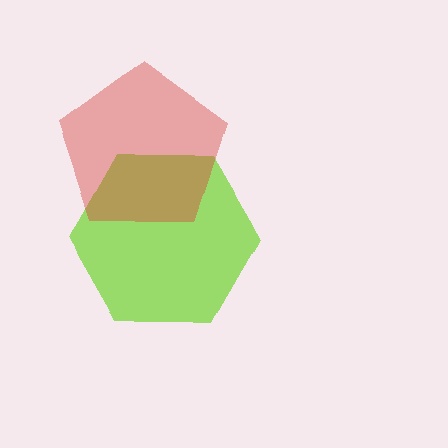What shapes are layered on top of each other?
The layered shapes are: a lime hexagon, a red pentagon.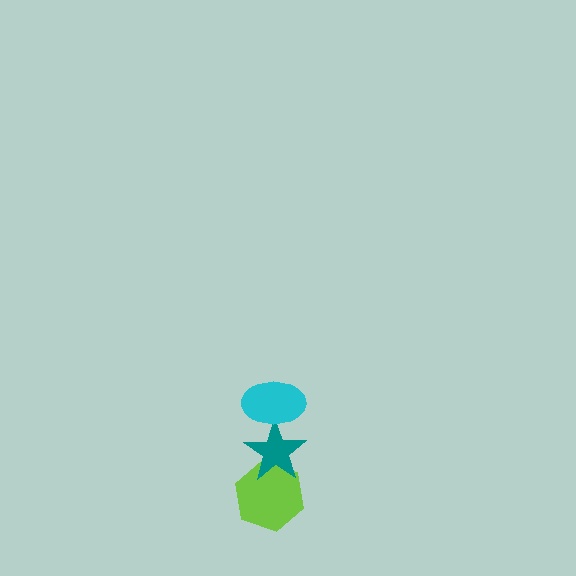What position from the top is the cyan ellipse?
The cyan ellipse is 1st from the top.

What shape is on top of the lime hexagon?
The teal star is on top of the lime hexagon.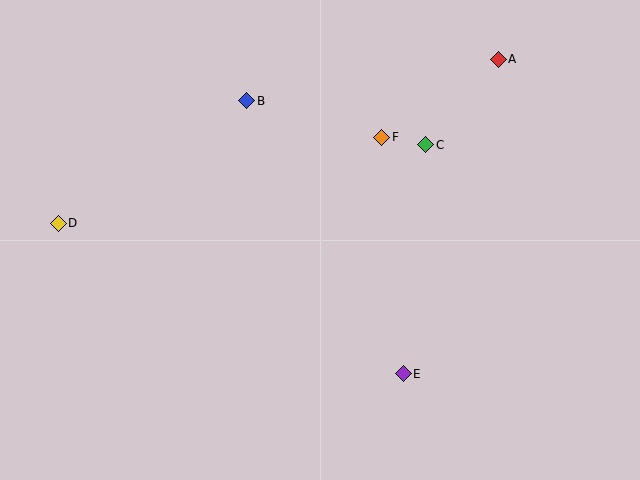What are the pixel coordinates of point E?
Point E is at (403, 374).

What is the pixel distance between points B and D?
The distance between B and D is 225 pixels.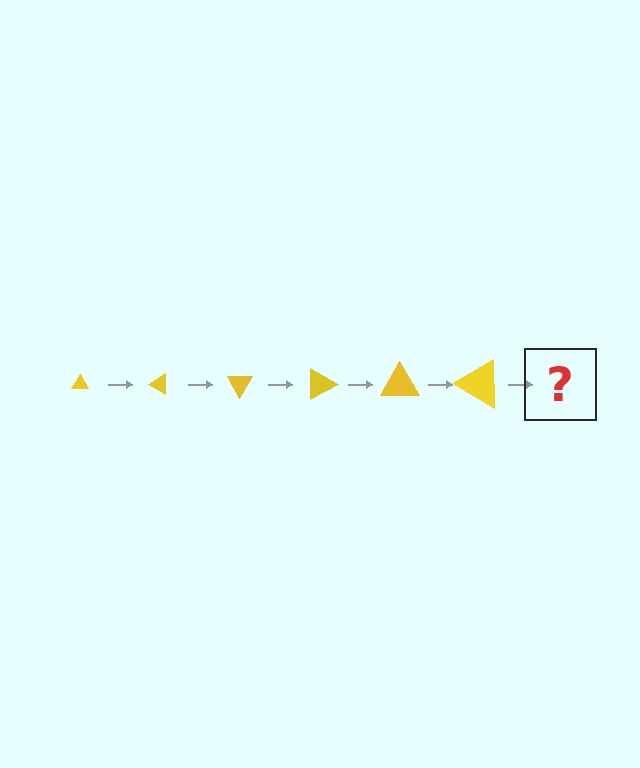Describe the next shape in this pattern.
It should be a triangle, larger than the previous one and rotated 180 degrees from the start.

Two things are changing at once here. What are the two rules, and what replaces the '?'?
The two rules are that the triangle grows larger each step and it rotates 30 degrees each step. The '?' should be a triangle, larger than the previous one and rotated 180 degrees from the start.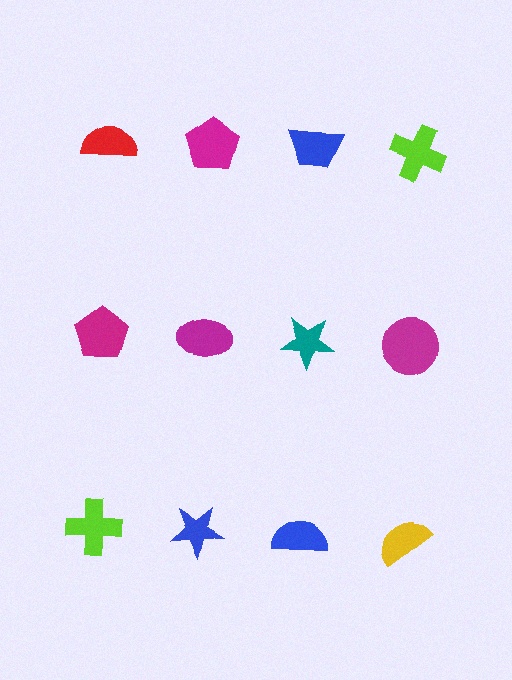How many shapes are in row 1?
4 shapes.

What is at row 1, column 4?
A lime cross.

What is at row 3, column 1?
A lime cross.